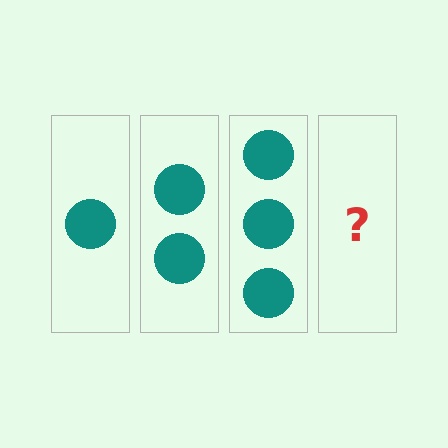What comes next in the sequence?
The next element should be 4 circles.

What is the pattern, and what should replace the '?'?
The pattern is that each step adds one more circle. The '?' should be 4 circles.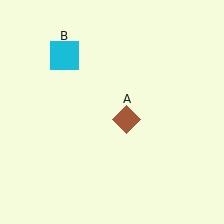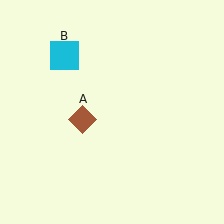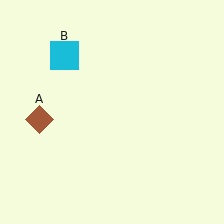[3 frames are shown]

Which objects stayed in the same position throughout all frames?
Cyan square (object B) remained stationary.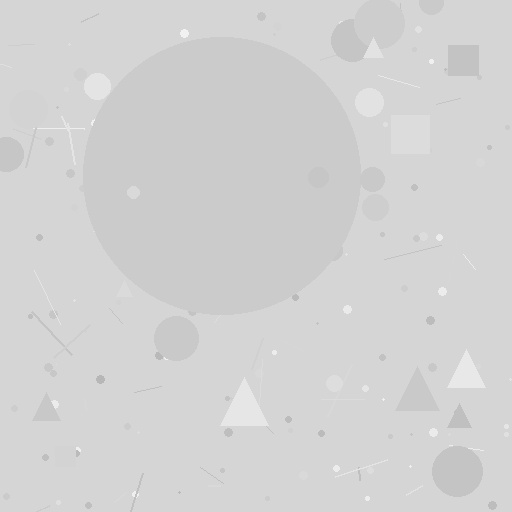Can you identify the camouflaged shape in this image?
The camouflaged shape is a circle.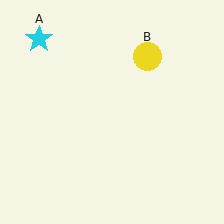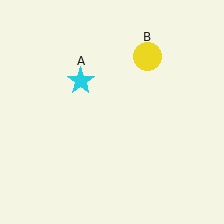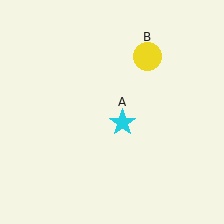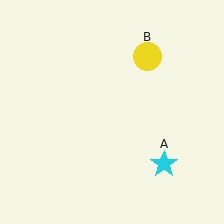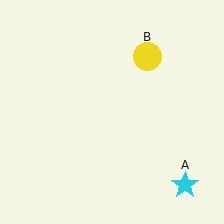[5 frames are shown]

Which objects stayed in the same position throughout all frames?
Yellow circle (object B) remained stationary.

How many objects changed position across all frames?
1 object changed position: cyan star (object A).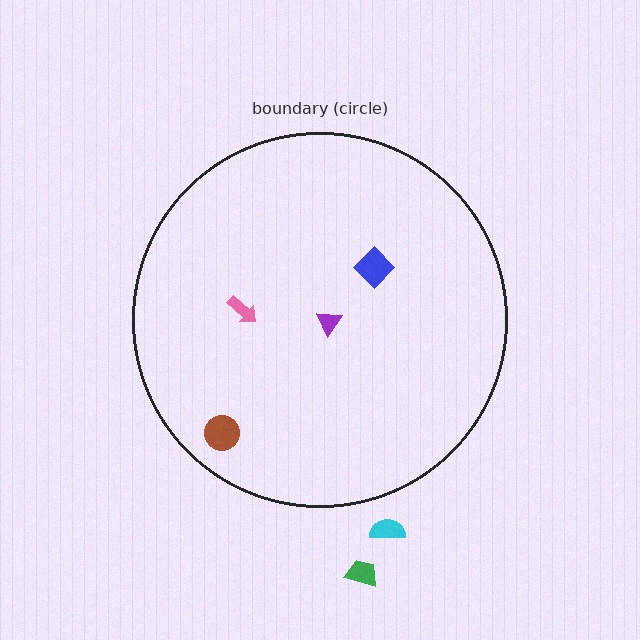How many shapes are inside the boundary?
4 inside, 2 outside.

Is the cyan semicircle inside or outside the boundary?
Outside.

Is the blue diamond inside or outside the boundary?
Inside.